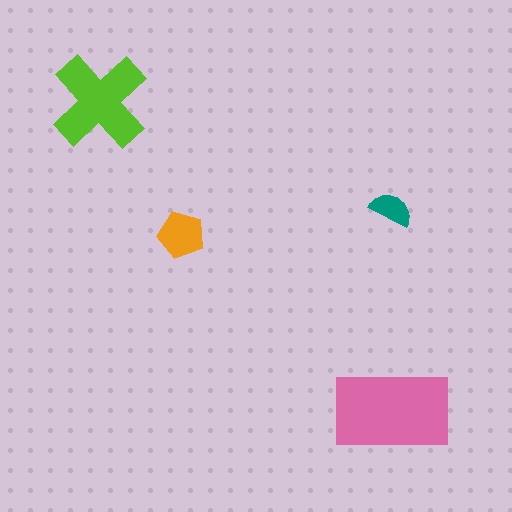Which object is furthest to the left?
The lime cross is leftmost.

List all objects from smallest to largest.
The teal semicircle, the orange pentagon, the lime cross, the pink rectangle.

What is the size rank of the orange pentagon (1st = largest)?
3rd.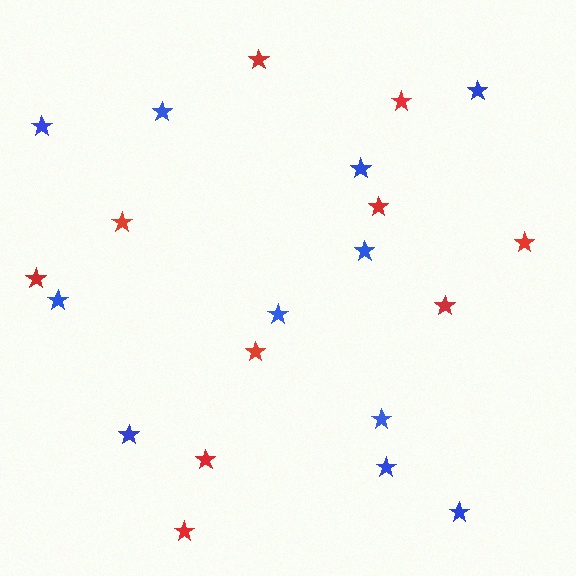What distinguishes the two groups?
There are 2 groups: one group of blue stars (11) and one group of red stars (10).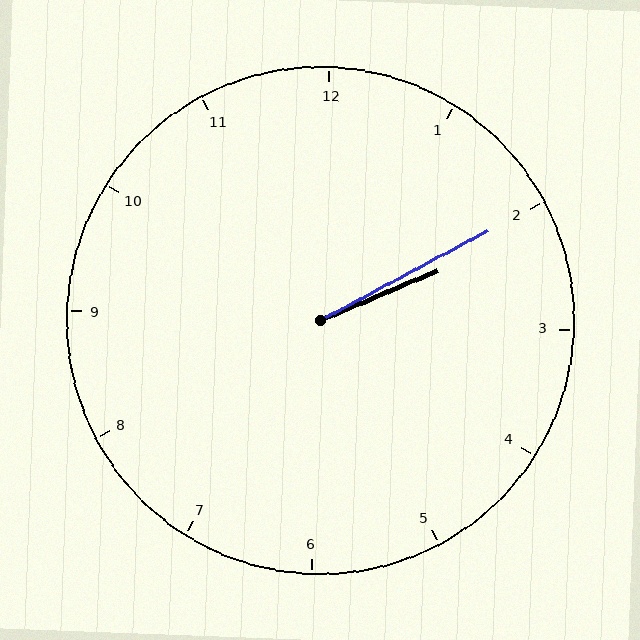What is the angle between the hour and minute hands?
Approximately 5 degrees.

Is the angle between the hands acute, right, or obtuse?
It is acute.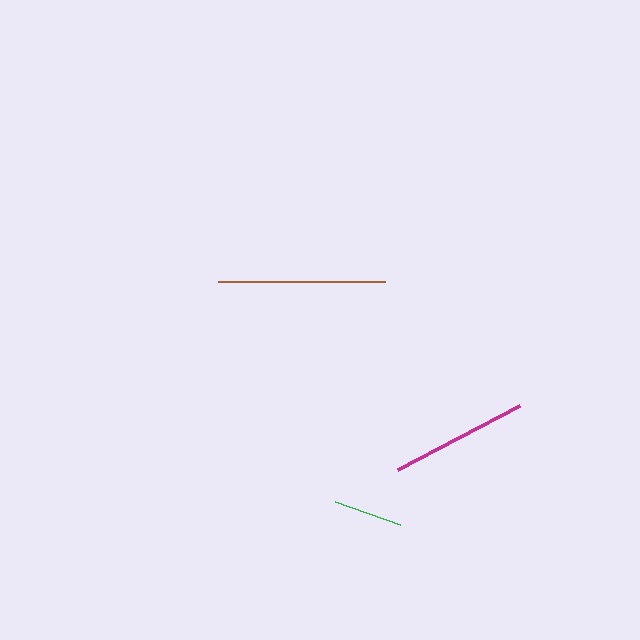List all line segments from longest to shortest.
From longest to shortest: brown, magenta, green.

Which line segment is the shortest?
The green line is the shortest at approximately 69 pixels.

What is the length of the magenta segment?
The magenta segment is approximately 137 pixels long.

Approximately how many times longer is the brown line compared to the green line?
The brown line is approximately 2.4 times the length of the green line.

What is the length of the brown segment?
The brown segment is approximately 168 pixels long.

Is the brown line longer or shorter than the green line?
The brown line is longer than the green line.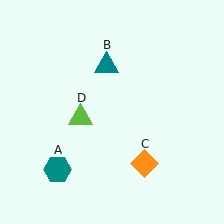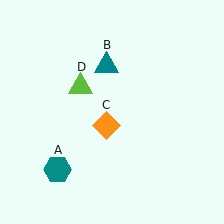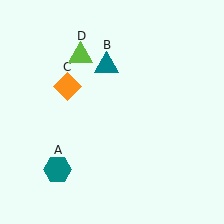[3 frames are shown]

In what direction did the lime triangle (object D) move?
The lime triangle (object D) moved up.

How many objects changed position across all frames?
2 objects changed position: orange diamond (object C), lime triangle (object D).